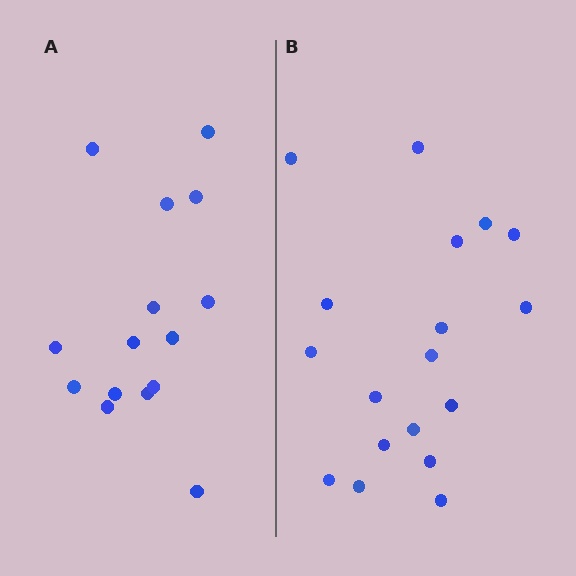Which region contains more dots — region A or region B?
Region B (the right region) has more dots.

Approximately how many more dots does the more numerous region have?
Region B has just a few more — roughly 2 or 3 more dots than region A.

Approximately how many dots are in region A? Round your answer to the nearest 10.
About 20 dots. (The exact count is 15, which rounds to 20.)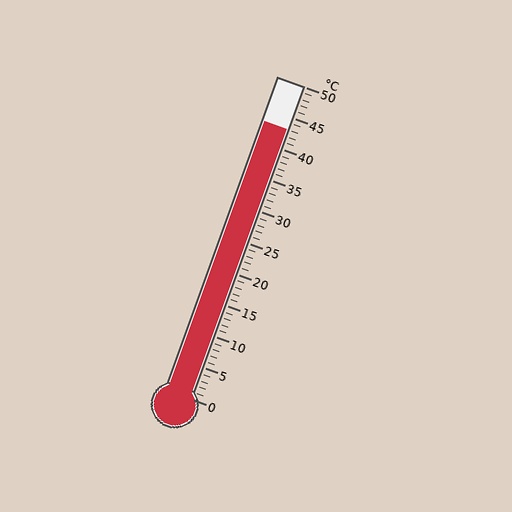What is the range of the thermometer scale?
The thermometer scale ranges from 0°C to 50°C.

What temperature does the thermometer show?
The thermometer shows approximately 43°C.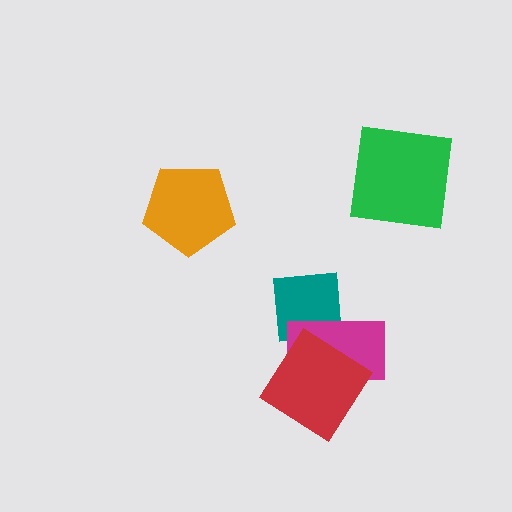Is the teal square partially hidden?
Yes, it is partially covered by another shape.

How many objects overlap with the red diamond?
1 object overlaps with the red diamond.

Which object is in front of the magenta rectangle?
The red diamond is in front of the magenta rectangle.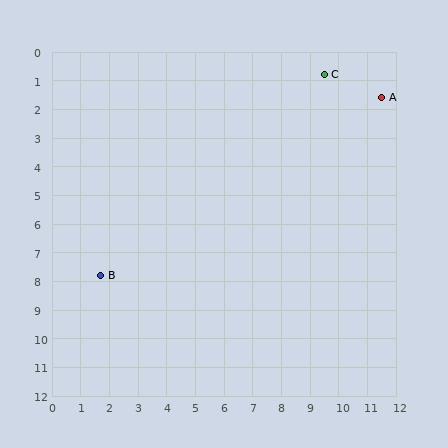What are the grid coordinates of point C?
Point C is at approximately (9.5, 0.8).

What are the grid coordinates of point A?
Point A is at approximately (11.5, 1.6).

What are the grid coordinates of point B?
Point B is at approximately (1.7, 7.8).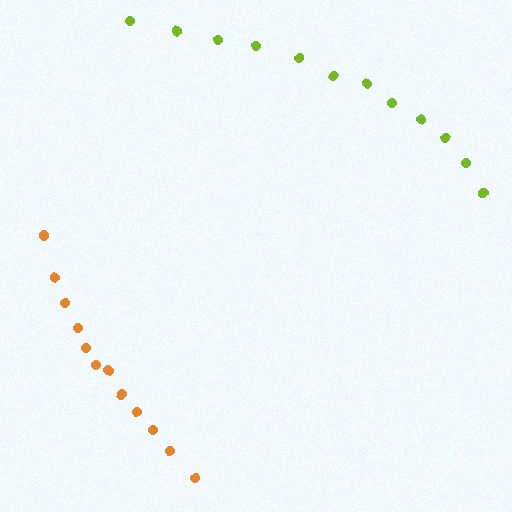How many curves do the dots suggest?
There are 2 distinct paths.